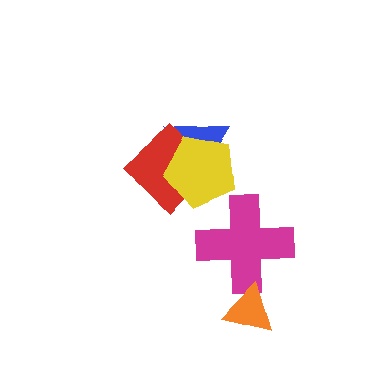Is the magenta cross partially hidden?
Yes, it is partially covered by another shape.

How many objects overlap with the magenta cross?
1 object overlaps with the magenta cross.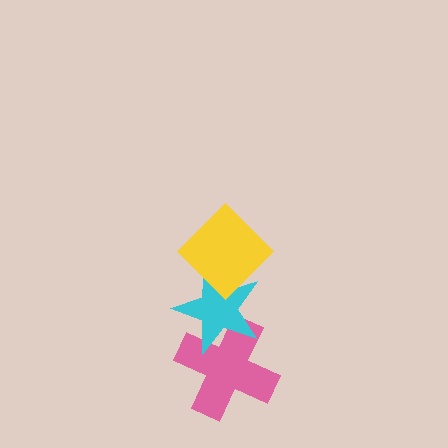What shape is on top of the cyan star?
The yellow diamond is on top of the cyan star.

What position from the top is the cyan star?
The cyan star is 2nd from the top.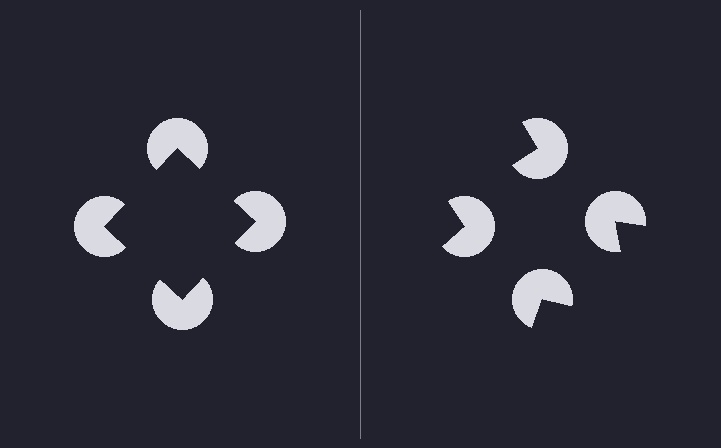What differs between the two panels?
The pac-man discs are positioned identically on both sides; only the wedge orientations differ. On the left they align to a square; on the right they are misaligned.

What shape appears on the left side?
An illusory square.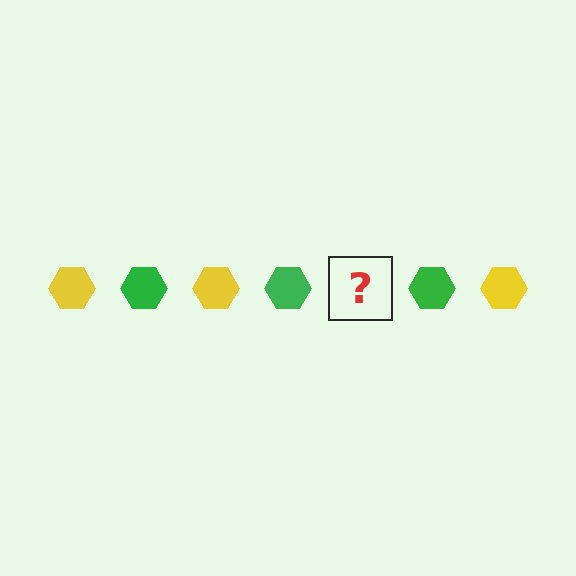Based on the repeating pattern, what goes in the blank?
The blank should be a yellow hexagon.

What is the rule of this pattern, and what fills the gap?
The rule is that the pattern cycles through yellow, green hexagons. The gap should be filled with a yellow hexagon.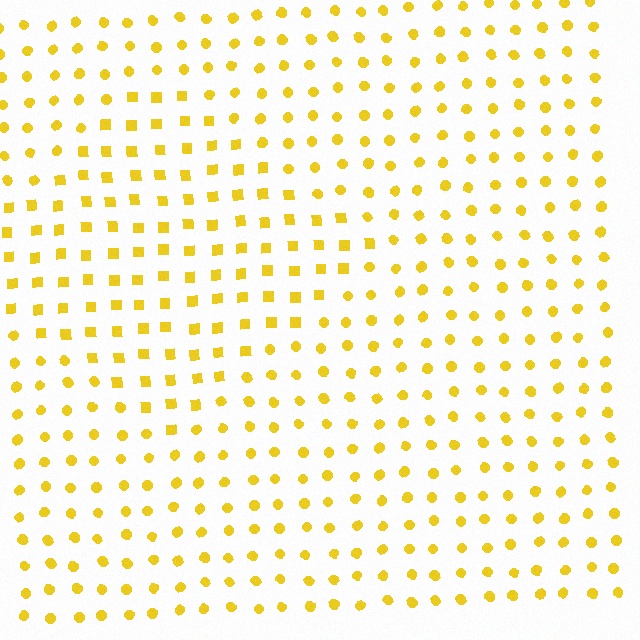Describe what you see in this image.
The image is filled with small yellow elements arranged in a uniform grid. A diamond-shaped region contains squares, while the surrounding area contains circles. The boundary is defined purely by the change in element shape.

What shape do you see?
I see a diamond.